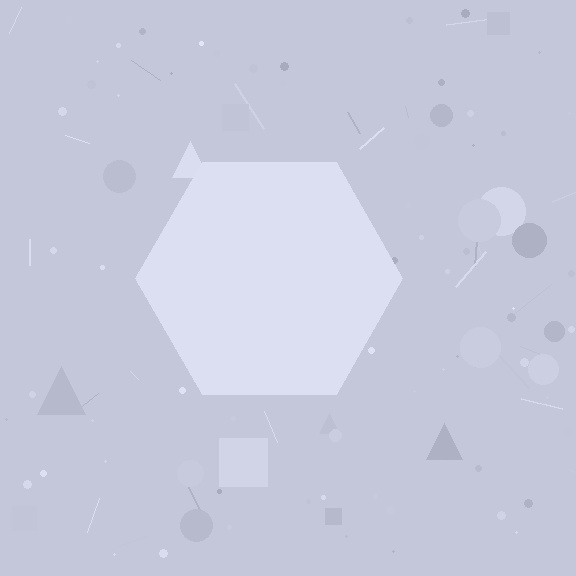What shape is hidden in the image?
A hexagon is hidden in the image.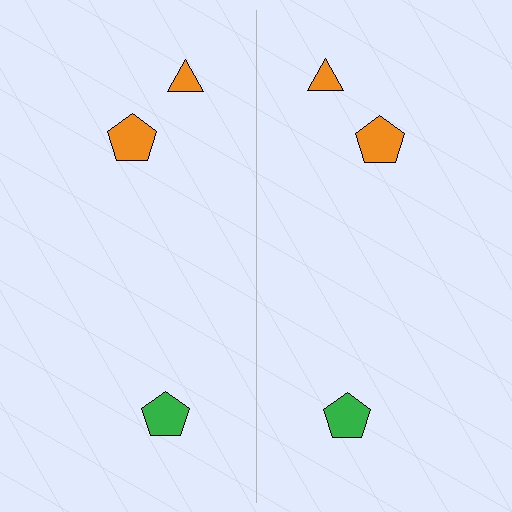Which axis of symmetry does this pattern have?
The pattern has a vertical axis of symmetry running through the center of the image.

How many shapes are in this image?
There are 6 shapes in this image.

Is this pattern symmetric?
Yes, this pattern has bilateral (reflection) symmetry.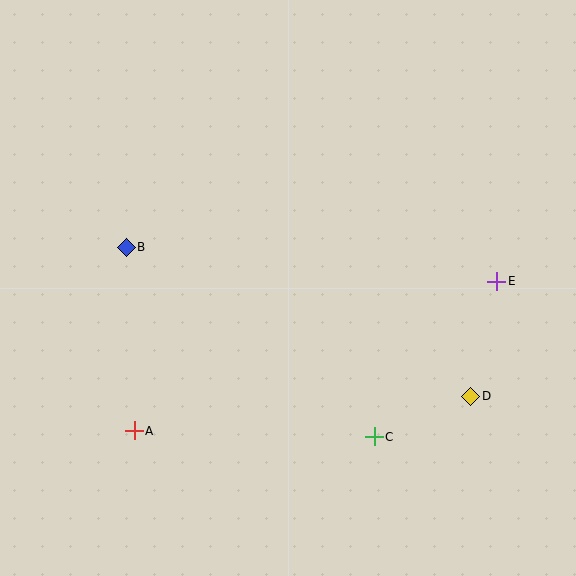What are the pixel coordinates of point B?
Point B is at (126, 247).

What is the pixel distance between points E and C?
The distance between E and C is 198 pixels.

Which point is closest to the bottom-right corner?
Point D is closest to the bottom-right corner.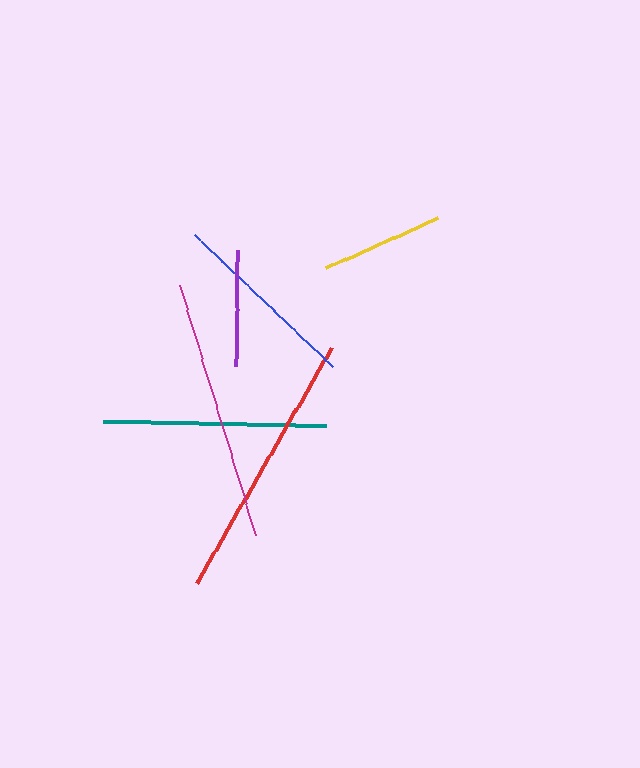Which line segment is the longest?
The red line is the longest at approximately 272 pixels.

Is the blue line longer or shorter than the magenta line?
The magenta line is longer than the blue line.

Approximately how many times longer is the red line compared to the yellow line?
The red line is approximately 2.2 times the length of the yellow line.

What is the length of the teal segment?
The teal segment is approximately 222 pixels long.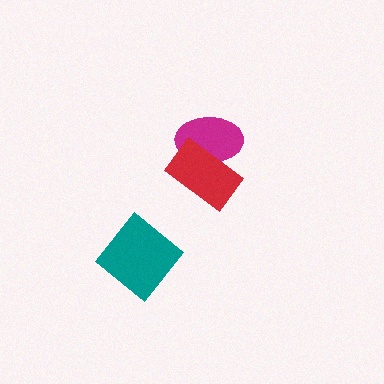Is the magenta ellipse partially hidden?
Yes, it is partially covered by another shape.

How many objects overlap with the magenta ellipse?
1 object overlaps with the magenta ellipse.